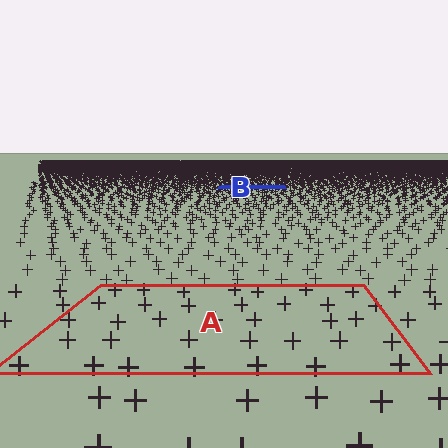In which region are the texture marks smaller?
The texture marks are smaller in region B, because it is farther away.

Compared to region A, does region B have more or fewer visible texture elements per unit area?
Region B has more texture elements per unit area — they are packed more densely because it is farther away.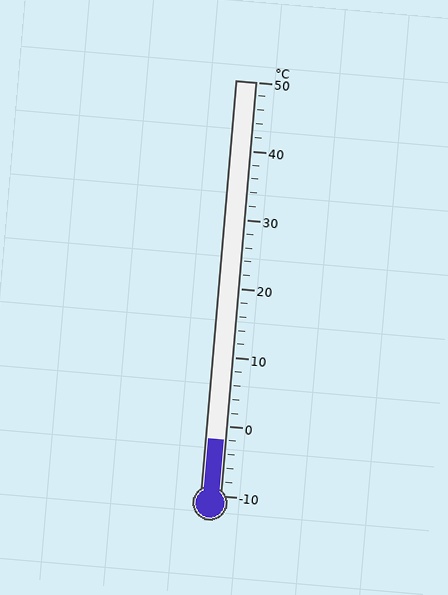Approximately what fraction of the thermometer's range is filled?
The thermometer is filled to approximately 15% of its range.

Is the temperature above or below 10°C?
The temperature is below 10°C.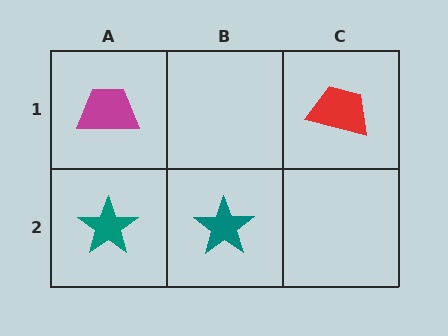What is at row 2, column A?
A teal star.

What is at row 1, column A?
A magenta trapezoid.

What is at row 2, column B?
A teal star.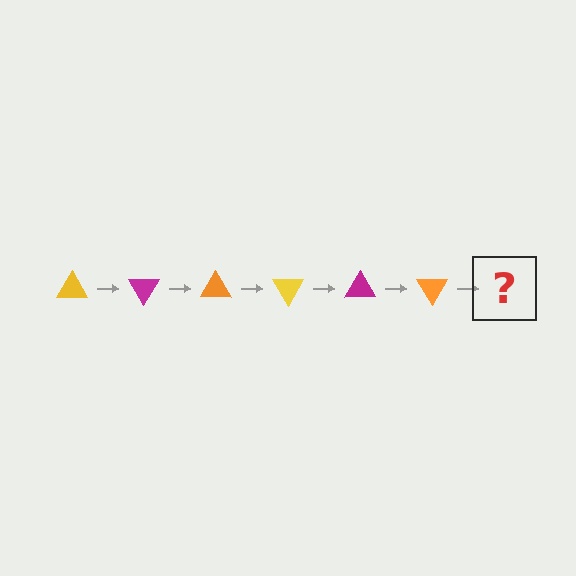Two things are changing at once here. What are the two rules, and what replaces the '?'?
The two rules are that it rotates 60 degrees each step and the color cycles through yellow, magenta, and orange. The '?' should be a yellow triangle, rotated 360 degrees from the start.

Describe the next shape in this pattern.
It should be a yellow triangle, rotated 360 degrees from the start.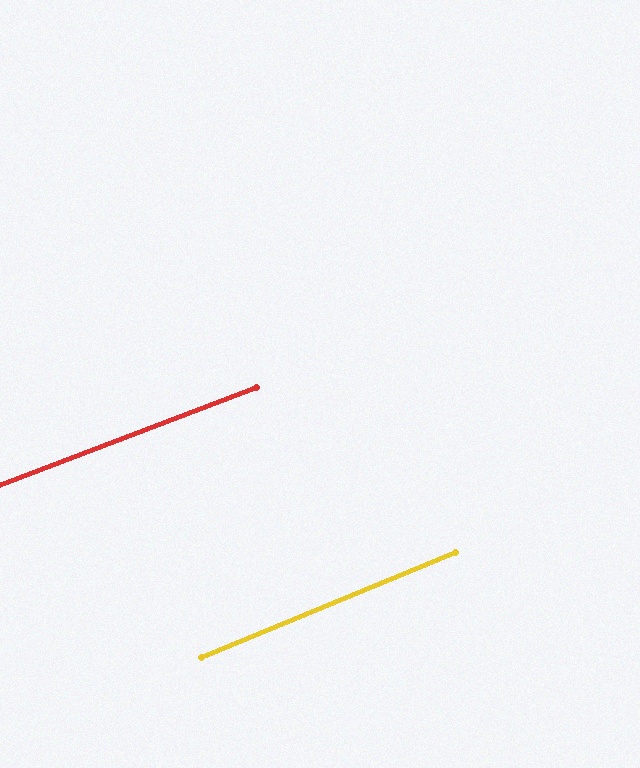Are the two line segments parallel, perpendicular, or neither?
Parallel — their directions differ by only 1.8°.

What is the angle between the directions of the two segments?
Approximately 2 degrees.